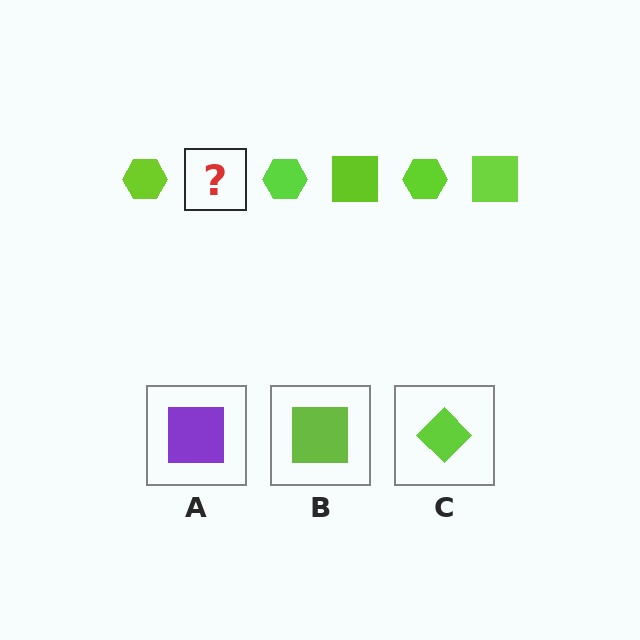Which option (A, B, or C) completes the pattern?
B.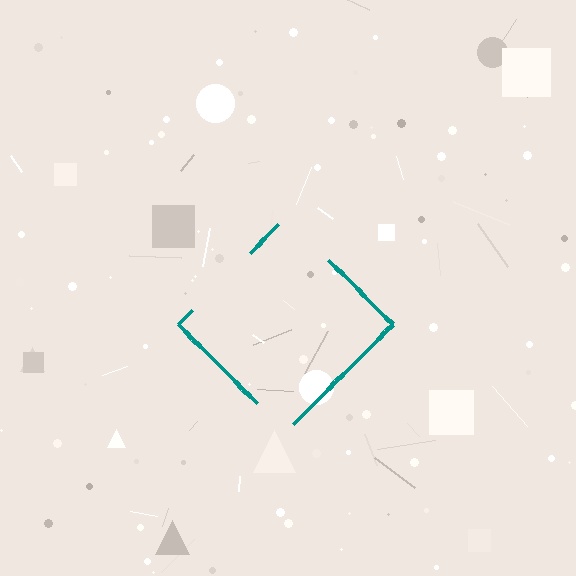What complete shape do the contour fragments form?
The contour fragments form a diamond.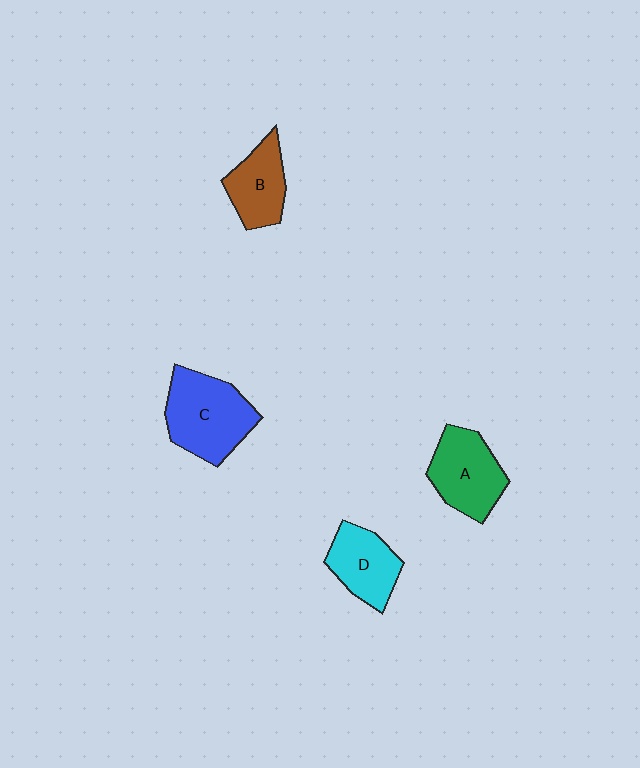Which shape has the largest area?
Shape C (blue).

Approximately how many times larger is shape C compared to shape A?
Approximately 1.2 times.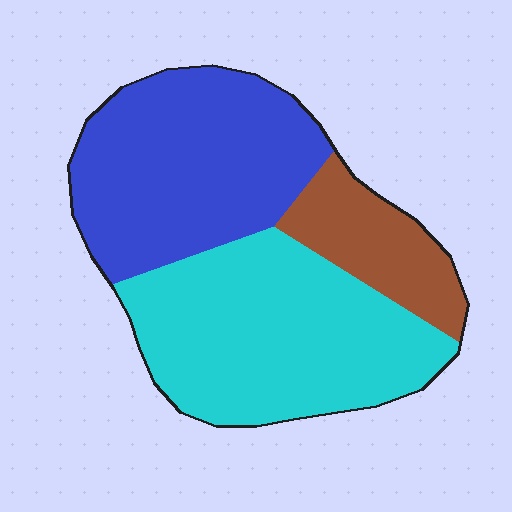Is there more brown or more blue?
Blue.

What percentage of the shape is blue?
Blue takes up about two fifths (2/5) of the shape.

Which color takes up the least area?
Brown, at roughly 15%.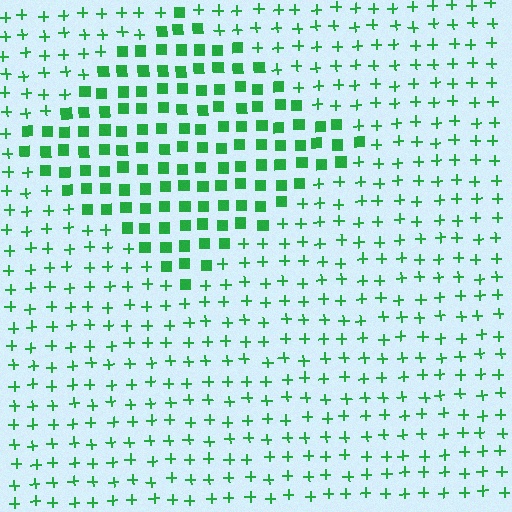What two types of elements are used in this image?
The image uses squares inside the diamond region and plus signs outside it.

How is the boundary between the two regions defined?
The boundary is defined by a change in element shape: squares inside vs. plus signs outside. All elements share the same color and spacing.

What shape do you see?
I see a diamond.